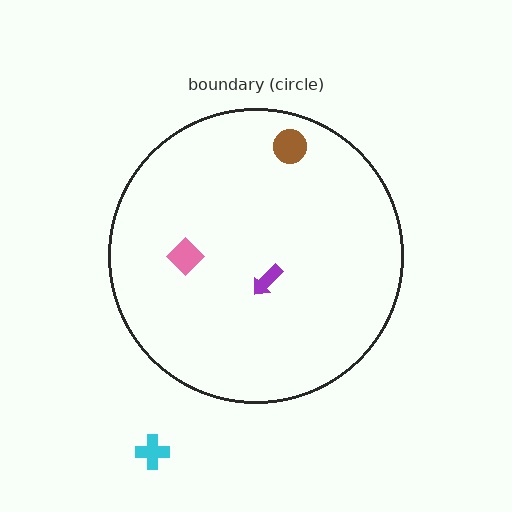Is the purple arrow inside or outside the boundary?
Inside.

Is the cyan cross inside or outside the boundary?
Outside.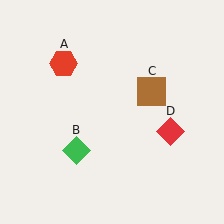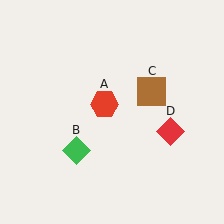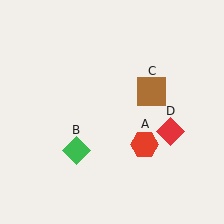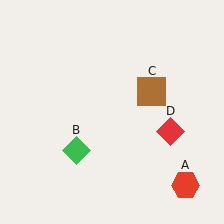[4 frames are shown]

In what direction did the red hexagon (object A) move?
The red hexagon (object A) moved down and to the right.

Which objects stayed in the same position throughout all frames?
Green diamond (object B) and brown square (object C) and red diamond (object D) remained stationary.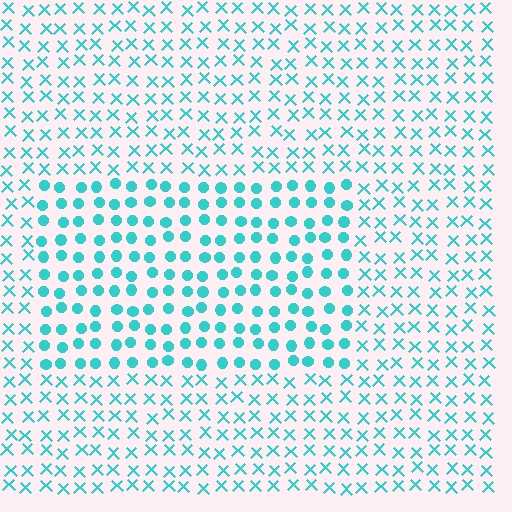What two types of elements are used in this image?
The image uses circles inside the rectangle region and X marks outside it.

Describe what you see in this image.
The image is filled with small cyan elements arranged in a uniform grid. A rectangle-shaped region contains circles, while the surrounding area contains X marks. The boundary is defined purely by the change in element shape.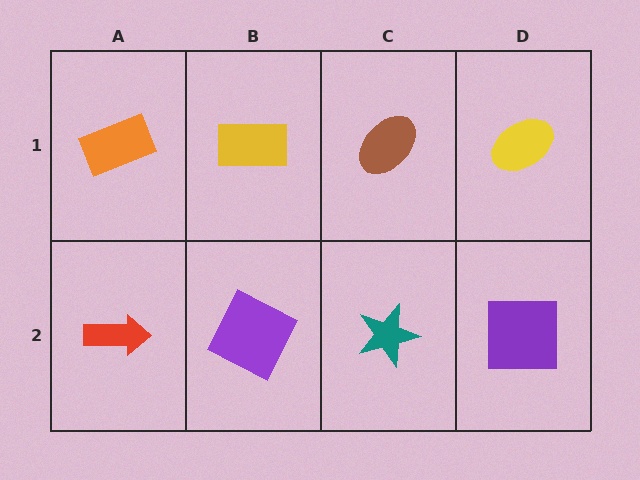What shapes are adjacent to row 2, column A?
An orange rectangle (row 1, column A), a purple square (row 2, column B).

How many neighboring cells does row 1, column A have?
2.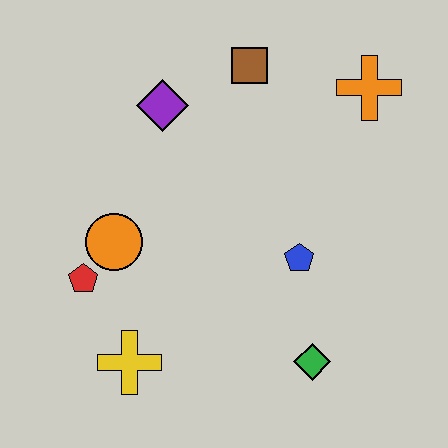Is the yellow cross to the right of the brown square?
No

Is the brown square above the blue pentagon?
Yes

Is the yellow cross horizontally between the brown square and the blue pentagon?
No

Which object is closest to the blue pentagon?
The green diamond is closest to the blue pentagon.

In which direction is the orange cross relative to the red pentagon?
The orange cross is to the right of the red pentagon.